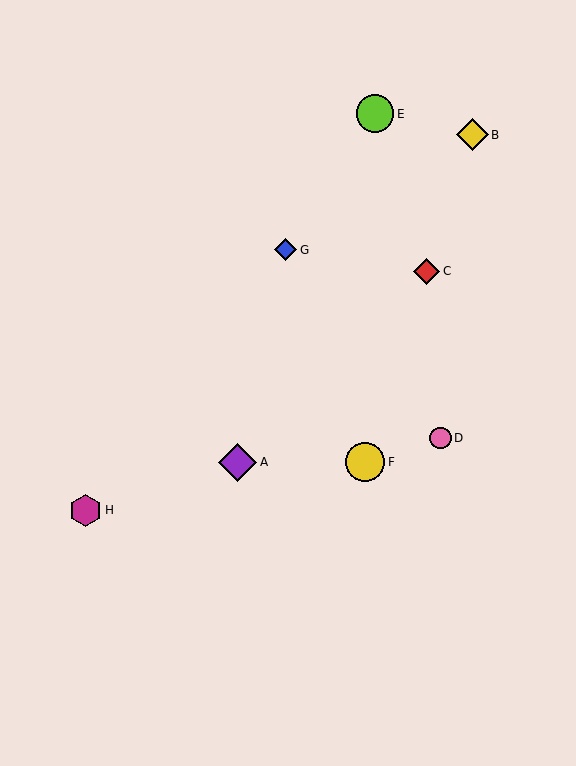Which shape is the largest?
The yellow circle (labeled F) is the largest.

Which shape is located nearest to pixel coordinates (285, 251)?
The blue diamond (labeled G) at (285, 250) is nearest to that location.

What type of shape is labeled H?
Shape H is a magenta hexagon.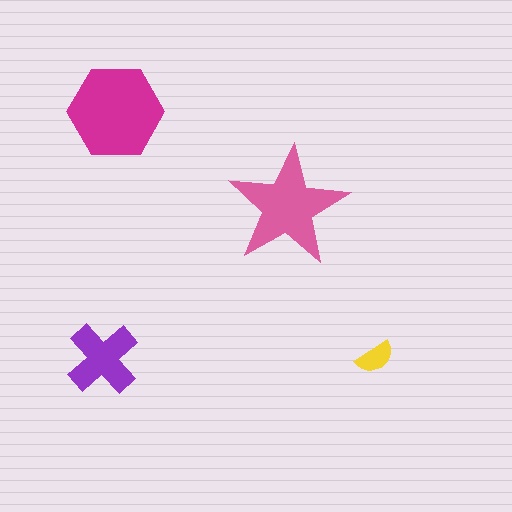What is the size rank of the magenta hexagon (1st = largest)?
1st.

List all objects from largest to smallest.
The magenta hexagon, the pink star, the purple cross, the yellow semicircle.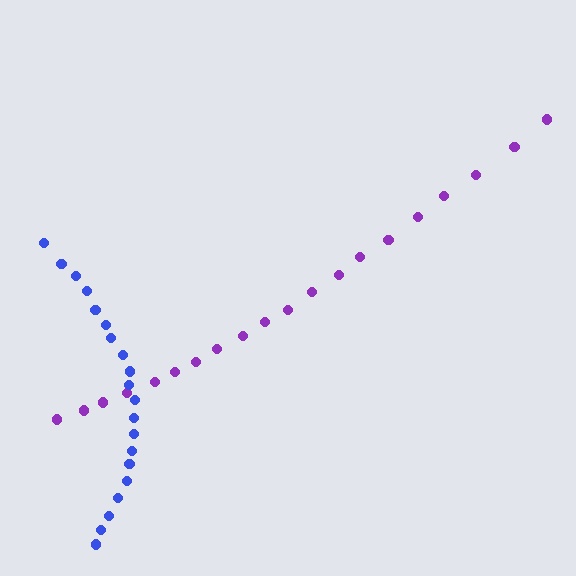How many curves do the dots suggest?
There are 2 distinct paths.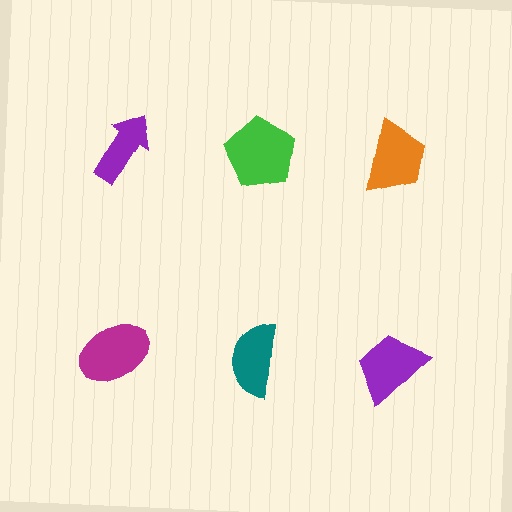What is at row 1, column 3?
An orange trapezoid.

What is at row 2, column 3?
A purple trapezoid.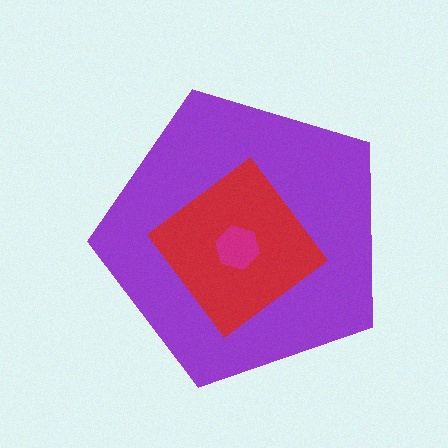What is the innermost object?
The magenta hexagon.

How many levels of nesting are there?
3.